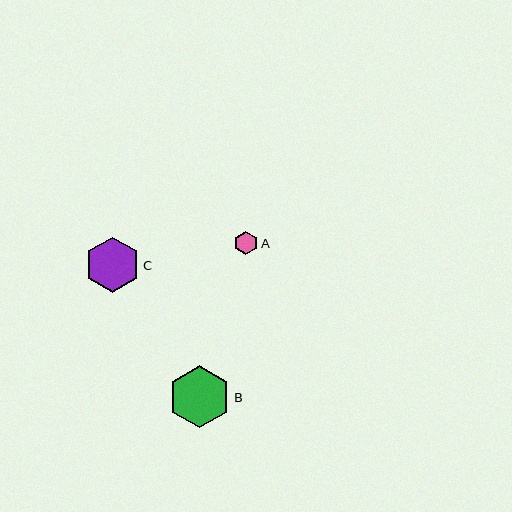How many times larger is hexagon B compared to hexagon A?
Hexagon B is approximately 2.6 times the size of hexagon A.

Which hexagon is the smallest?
Hexagon A is the smallest with a size of approximately 24 pixels.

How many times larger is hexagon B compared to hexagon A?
Hexagon B is approximately 2.6 times the size of hexagon A.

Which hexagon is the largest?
Hexagon B is the largest with a size of approximately 63 pixels.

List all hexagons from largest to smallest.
From largest to smallest: B, C, A.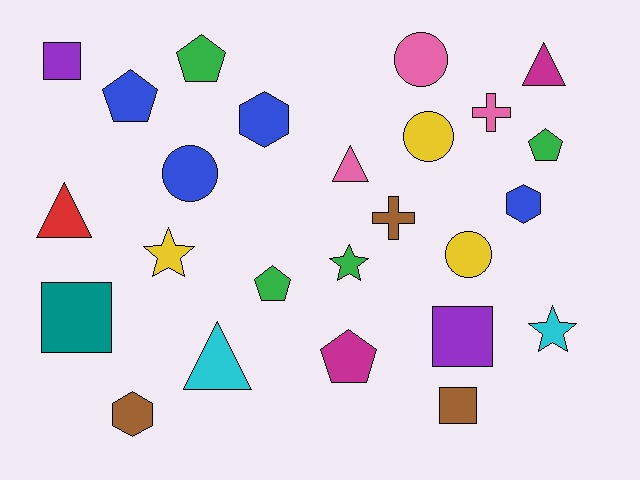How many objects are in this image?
There are 25 objects.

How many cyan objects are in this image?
There are 2 cyan objects.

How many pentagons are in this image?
There are 5 pentagons.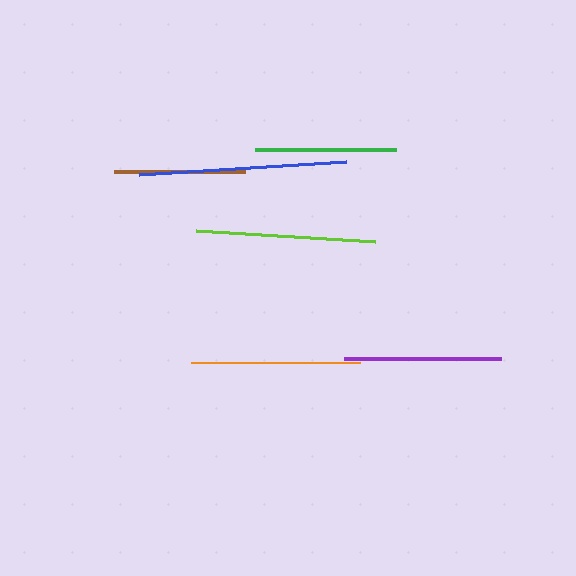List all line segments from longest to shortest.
From longest to shortest: blue, lime, orange, purple, green, brown.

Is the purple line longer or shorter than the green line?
The purple line is longer than the green line.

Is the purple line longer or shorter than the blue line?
The blue line is longer than the purple line.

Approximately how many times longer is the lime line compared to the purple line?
The lime line is approximately 1.1 times the length of the purple line.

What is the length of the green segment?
The green segment is approximately 142 pixels long.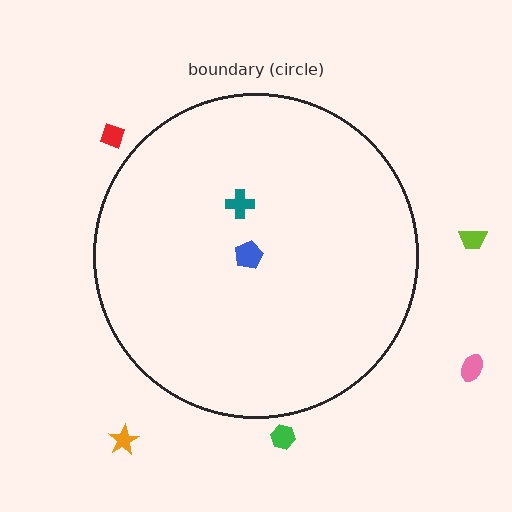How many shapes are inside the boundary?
2 inside, 5 outside.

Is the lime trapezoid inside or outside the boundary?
Outside.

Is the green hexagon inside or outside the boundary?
Outside.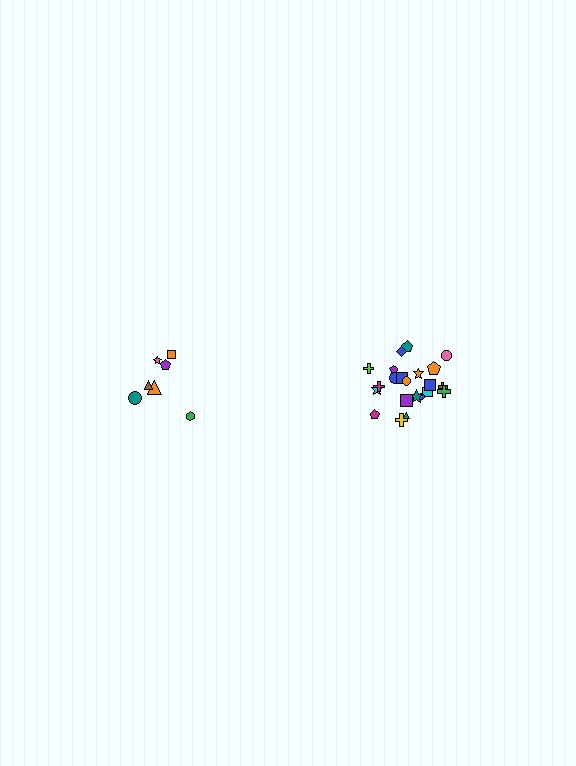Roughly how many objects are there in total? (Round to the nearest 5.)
Roughly 30 objects in total.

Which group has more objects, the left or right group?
The right group.